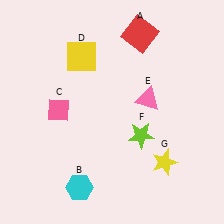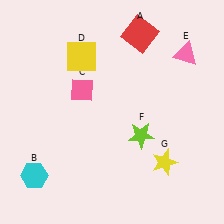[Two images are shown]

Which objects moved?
The objects that moved are: the cyan hexagon (B), the pink diamond (C), the pink triangle (E).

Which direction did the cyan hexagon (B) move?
The cyan hexagon (B) moved left.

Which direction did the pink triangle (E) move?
The pink triangle (E) moved up.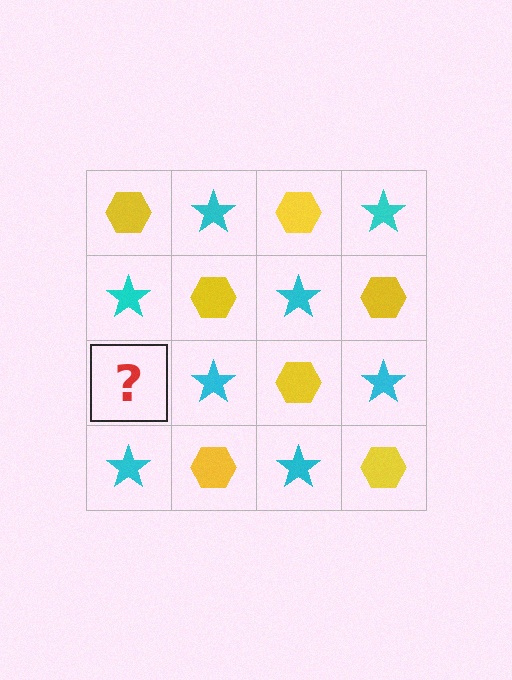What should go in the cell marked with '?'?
The missing cell should contain a yellow hexagon.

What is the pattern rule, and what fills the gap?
The rule is that it alternates yellow hexagon and cyan star in a checkerboard pattern. The gap should be filled with a yellow hexagon.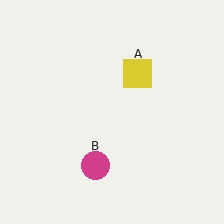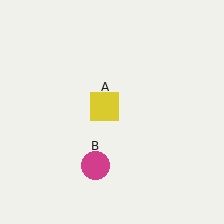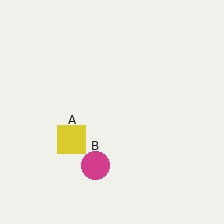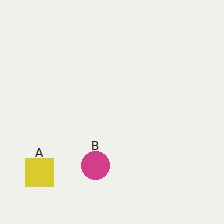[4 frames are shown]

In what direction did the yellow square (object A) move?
The yellow square (object A) moved down and to the left.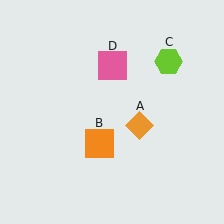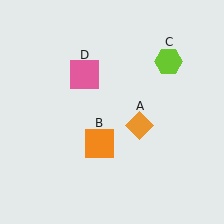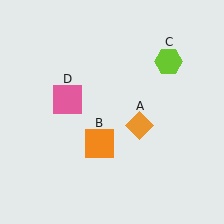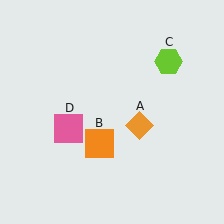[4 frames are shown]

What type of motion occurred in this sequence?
The pink square (object D) rotated counterclockwise around the center of the scene.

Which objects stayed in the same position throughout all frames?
Orange diamond (object A) and orange square (object B) and lime hexagon (object C) remained stationary.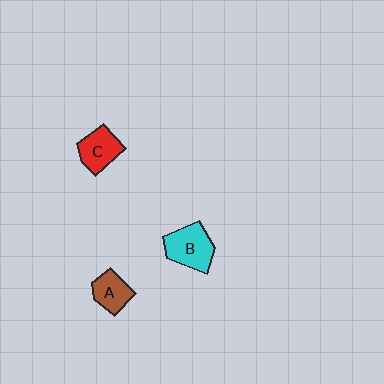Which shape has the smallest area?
Shape A (brown).